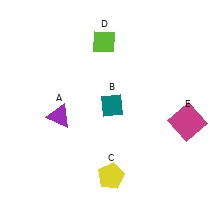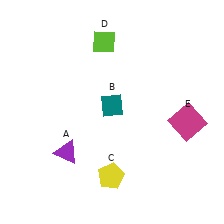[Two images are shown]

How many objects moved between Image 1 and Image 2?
1 object moved between the two images.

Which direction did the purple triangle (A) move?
The purple triangle (A) moved down.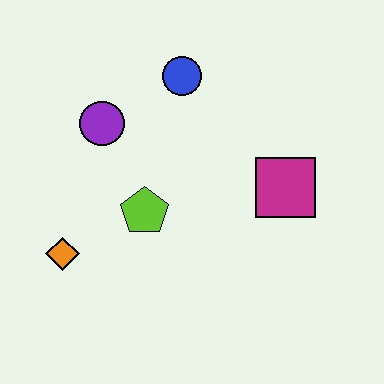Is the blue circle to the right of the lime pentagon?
Yes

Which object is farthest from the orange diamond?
The magenta square is farthest from the orange diamond.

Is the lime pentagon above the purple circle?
No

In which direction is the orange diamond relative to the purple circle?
The orange diamond is below the purple circle.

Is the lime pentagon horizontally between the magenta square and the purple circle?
Yes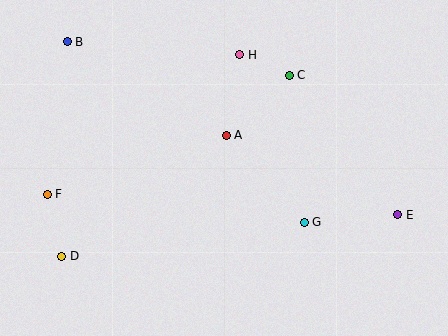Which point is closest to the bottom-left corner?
Point D is closest to the bottom-left corner.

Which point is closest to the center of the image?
Point A at (226, 135) is closest to the center.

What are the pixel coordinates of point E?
Point E is at (398, 215).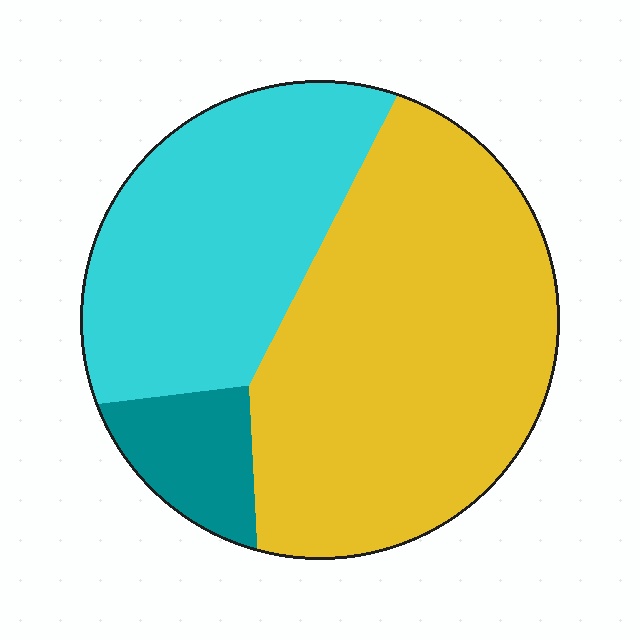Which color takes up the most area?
Yellow, at roughly 55%.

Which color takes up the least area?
Teal, at roughly 10%.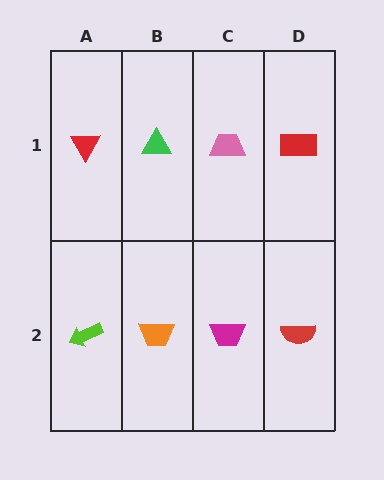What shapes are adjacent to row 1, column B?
An orange trapezoid (row 2, column B), a red triangle (row 1, column A), a pink trapezoid (row 1, column C).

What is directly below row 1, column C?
A magenta trapezoid.